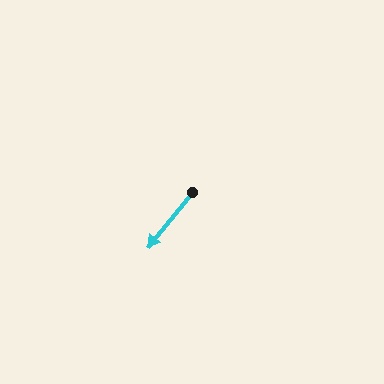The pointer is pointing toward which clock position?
Roughly 7 o'clock.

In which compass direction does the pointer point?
Southwest.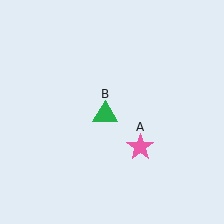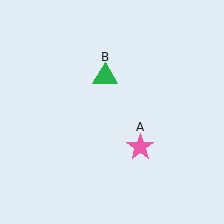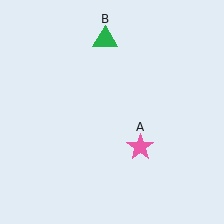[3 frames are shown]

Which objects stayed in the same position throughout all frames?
Pink star (object A) remained stationary.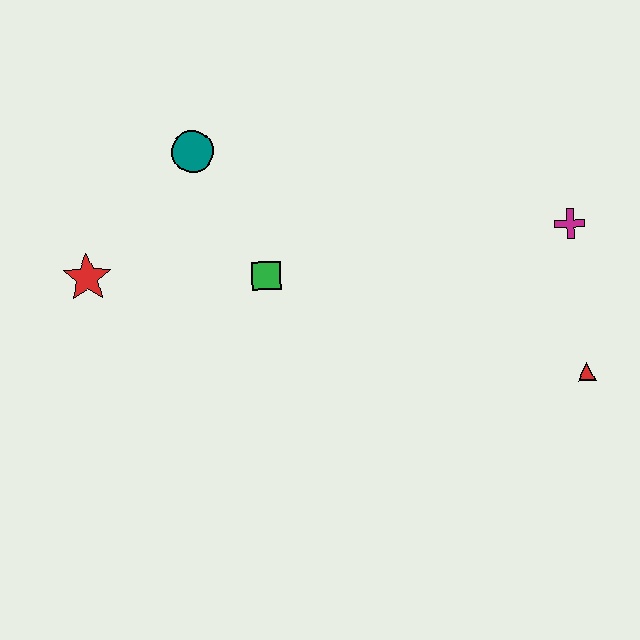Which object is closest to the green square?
The teal circle is closest to the green square.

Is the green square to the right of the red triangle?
No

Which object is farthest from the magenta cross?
The red star is farthest from the magenta cross.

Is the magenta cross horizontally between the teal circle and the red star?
No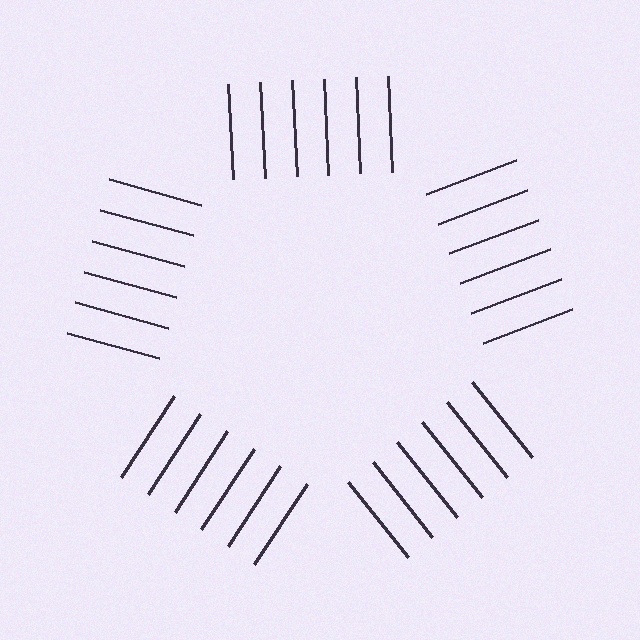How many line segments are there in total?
30 — 6 along each of the 5 edges.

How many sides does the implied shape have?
5 sides — the line-ends trace a pentagon.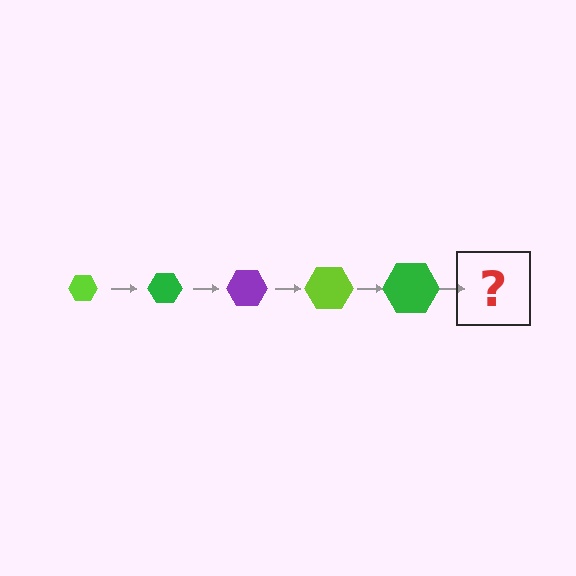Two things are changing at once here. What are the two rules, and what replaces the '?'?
The two rules are that the hexagon grows larger each step and the color cycles through lime, green, and purple. The '?' should be a purple hexagon, larger than the previous one.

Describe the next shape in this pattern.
It should be a purple hexagon, larger than the previous one.